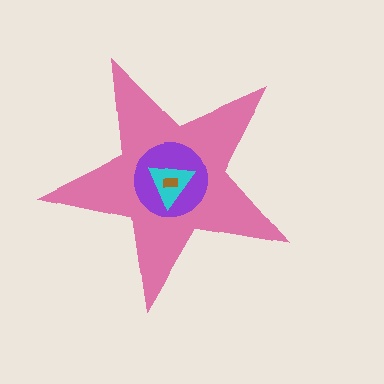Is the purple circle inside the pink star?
Yes.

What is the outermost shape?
The pink star.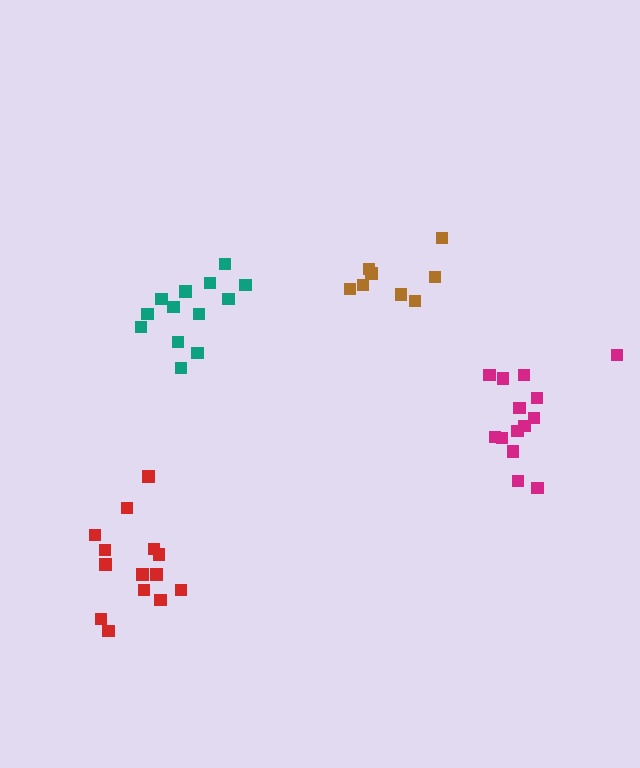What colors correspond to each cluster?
The clusters are colored: red, teal, brown, magenta.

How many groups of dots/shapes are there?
There are 4 groups.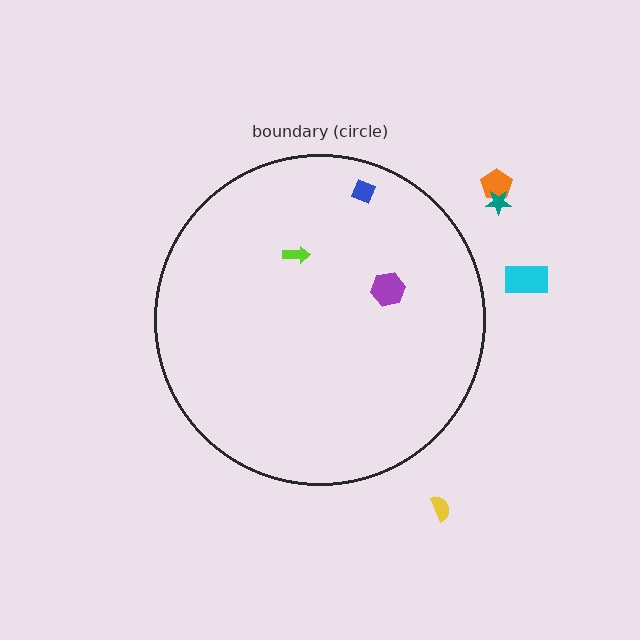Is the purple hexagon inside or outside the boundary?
Inside.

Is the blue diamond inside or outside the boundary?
Inside.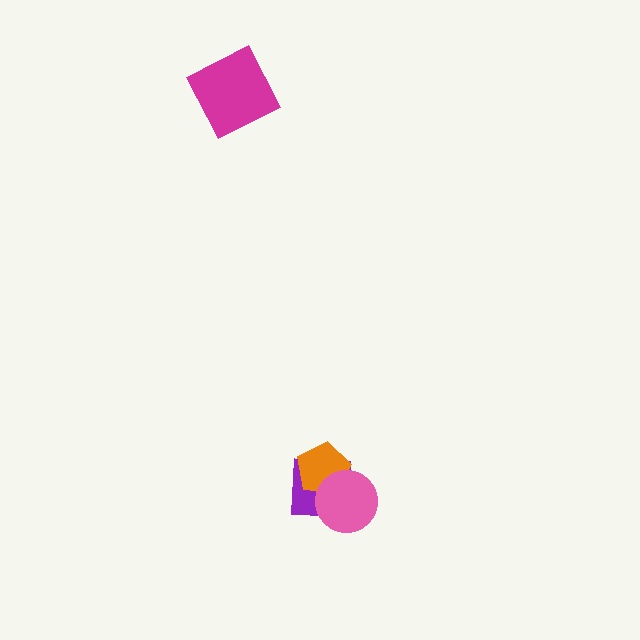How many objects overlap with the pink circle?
2 objects overlap with the pink circle.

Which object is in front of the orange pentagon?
The pink circle is in front of the orange pentagon.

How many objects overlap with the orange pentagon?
2 objects overlap with the orange pentagon.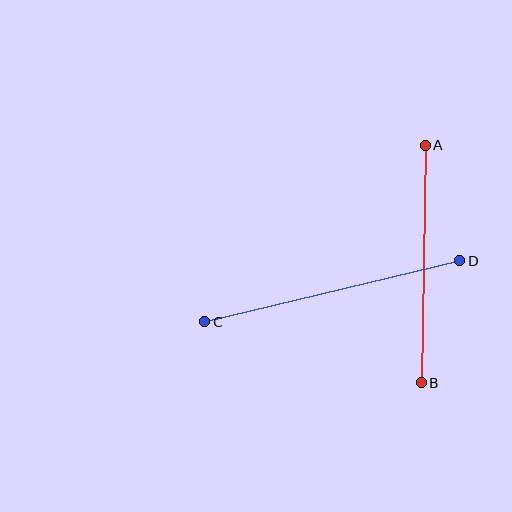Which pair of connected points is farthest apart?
Points C and D are farthest apart.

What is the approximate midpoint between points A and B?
The midpoint is at approximately (423, 264) pixels.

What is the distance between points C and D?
The distance is approximately 262 pixels.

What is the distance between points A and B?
The distance is approximately 237 pixels.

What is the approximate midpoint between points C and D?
The midpoint is at approximately (332, 291) pixels.